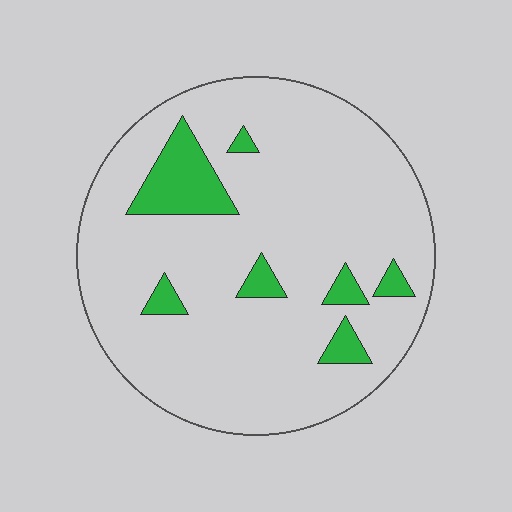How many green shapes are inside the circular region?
7.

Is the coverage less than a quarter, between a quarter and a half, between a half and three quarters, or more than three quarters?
Less than a quarter.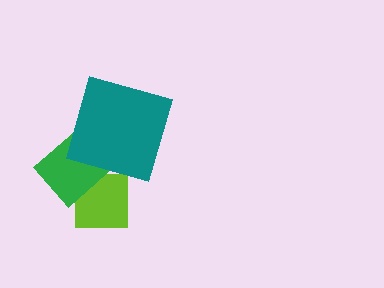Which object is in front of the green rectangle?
The teal square is in front of the green rectangle.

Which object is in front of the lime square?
The green rectangle is in front of the lime square.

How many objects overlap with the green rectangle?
2 objects overlap with the green rectangle.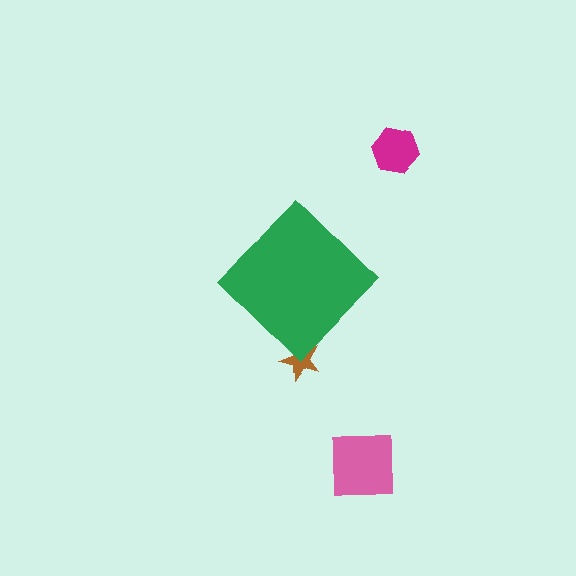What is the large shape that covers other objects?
A green diamond.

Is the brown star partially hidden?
Yes, the brown star is partially hidden behind the green diamond.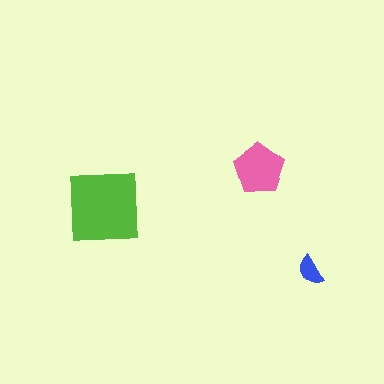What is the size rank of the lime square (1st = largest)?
1st.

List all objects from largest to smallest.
The lime square, the pink pentagon, the blue semicircle.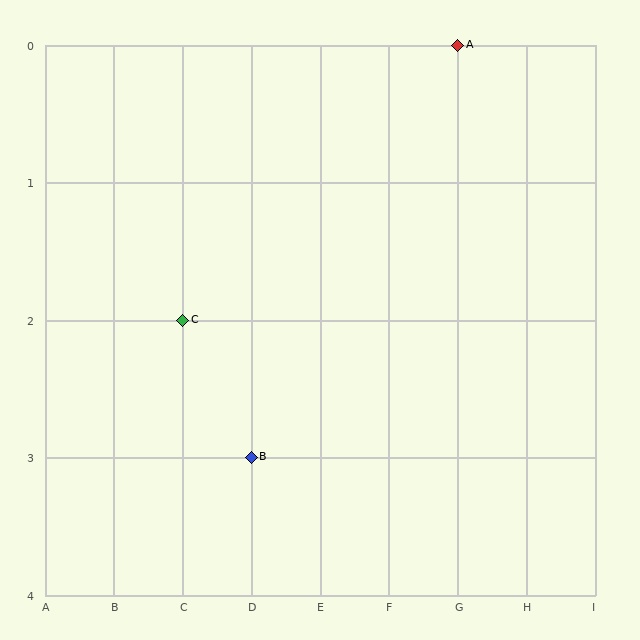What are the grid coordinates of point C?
Point C is at grid coordinates (C, 2).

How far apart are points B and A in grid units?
Points B and A are 3 columns and 3 rows apart (about 4.2 grid units diagonally).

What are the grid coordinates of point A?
Point A is at grid coordinates (G, 0).